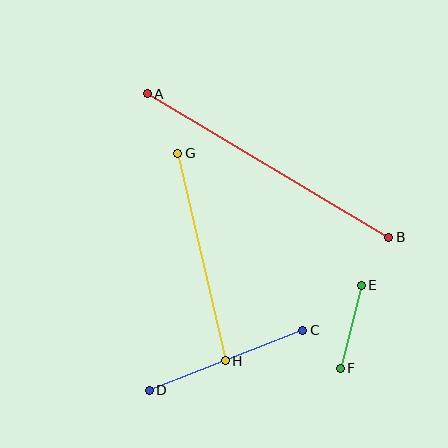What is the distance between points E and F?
The distance is approximately 85 pixels.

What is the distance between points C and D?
The distance is approximately 165 pixels.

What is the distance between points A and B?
The distance is approximately 281 pixels.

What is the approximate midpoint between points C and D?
The midpoint is at approximately (226, 360) pixels.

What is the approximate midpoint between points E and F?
The midpoint is at approximately (351, 327) pixels.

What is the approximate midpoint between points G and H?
The midpoint is at approximately (201, 257) pixels.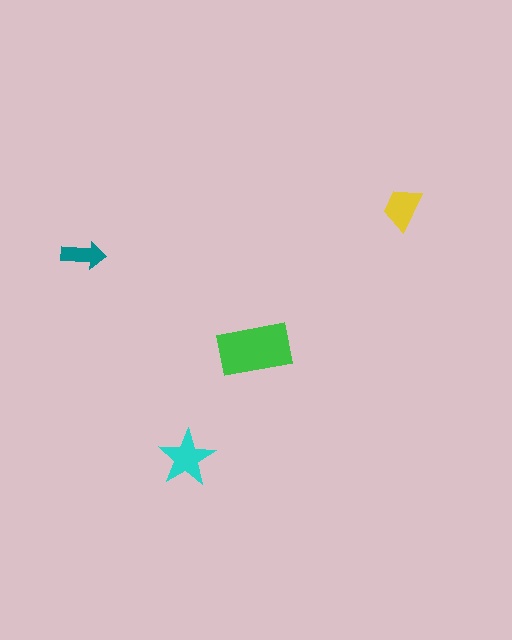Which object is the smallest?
The teal arrow.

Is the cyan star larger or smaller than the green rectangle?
Smaller.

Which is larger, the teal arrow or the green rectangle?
The green rectangle.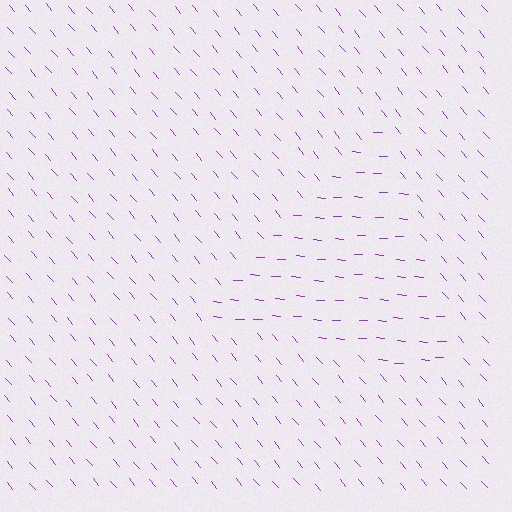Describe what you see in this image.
The image is filled with small purple line segments. A triangle region in the image has lines oriented differently from the surrounding lines, creating a visible texture boundary.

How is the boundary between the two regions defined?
The boundary is defined purely by a change in line orientation (approximately 45 degrees difference). All lines are the same color and thickness.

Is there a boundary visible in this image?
Yes, there is a texture boundary formed by a change in line orientation.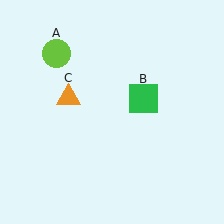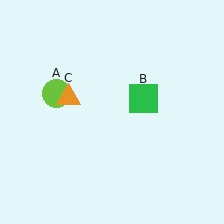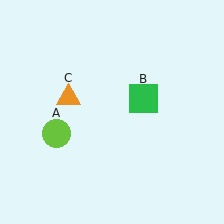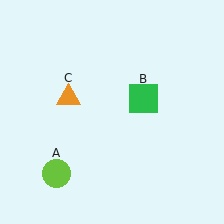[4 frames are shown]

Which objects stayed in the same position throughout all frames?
Green square (object B) and orange triangle (object C) remained stationary.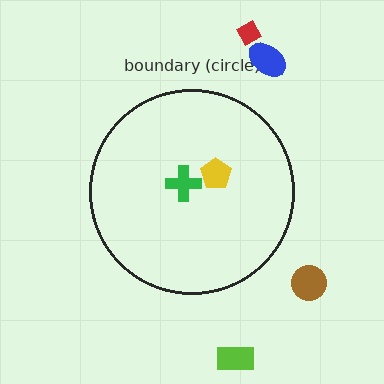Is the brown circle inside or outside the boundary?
Outside.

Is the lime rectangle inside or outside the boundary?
Outside.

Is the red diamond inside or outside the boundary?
Outside.